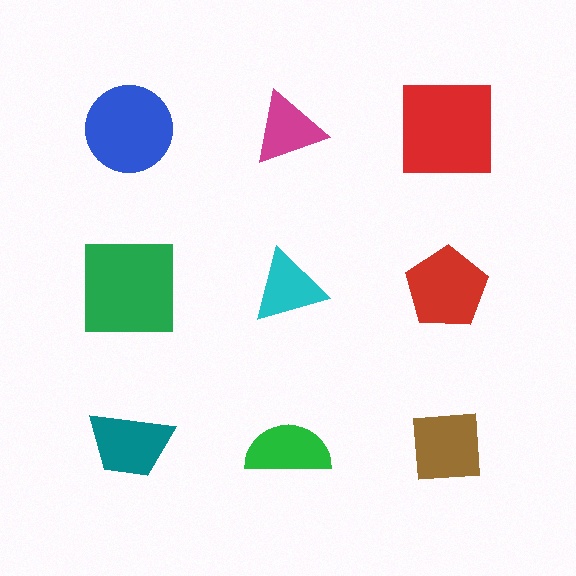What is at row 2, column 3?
A red pentagon.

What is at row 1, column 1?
A blue circle.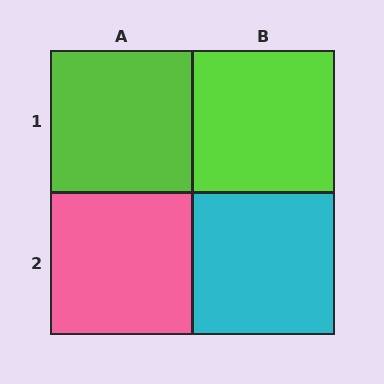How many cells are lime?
2 cells are lime.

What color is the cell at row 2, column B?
Cyan.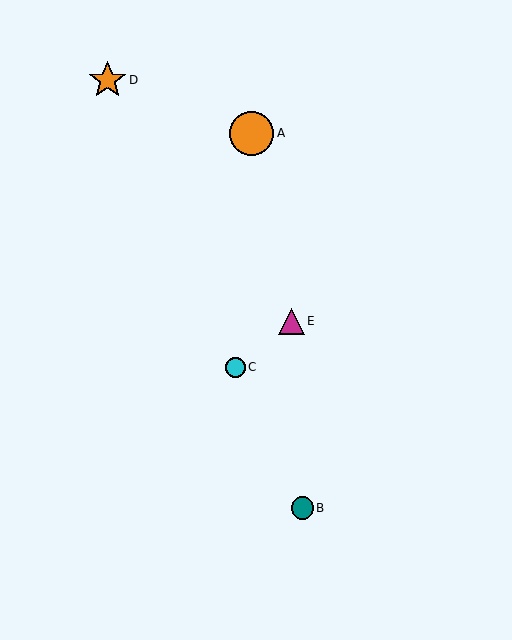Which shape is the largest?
The orange circle (labeled A) is the largest.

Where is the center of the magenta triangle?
The center of the magenta triangle is at (291, 321).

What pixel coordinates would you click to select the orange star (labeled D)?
Click at (107, 80) to select the orange star D.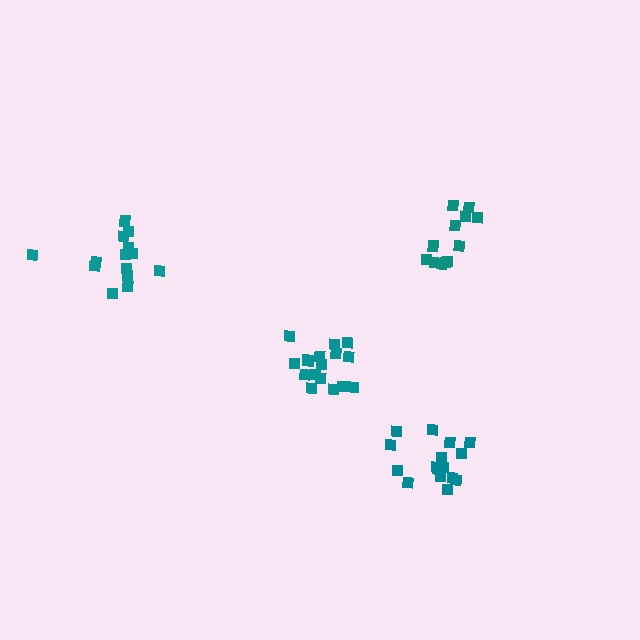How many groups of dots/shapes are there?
There are 4 groups.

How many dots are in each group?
Group 1: 12 dots, Group 2: 16 dots, Group 3: 16 dots, Group 4: 14 dots (58 total).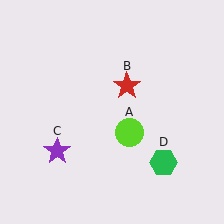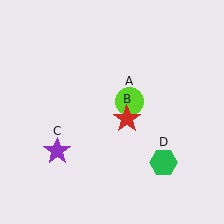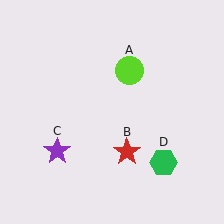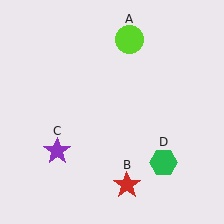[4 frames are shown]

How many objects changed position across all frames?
2 objects changed position: lime circle (object A), red star (object B).